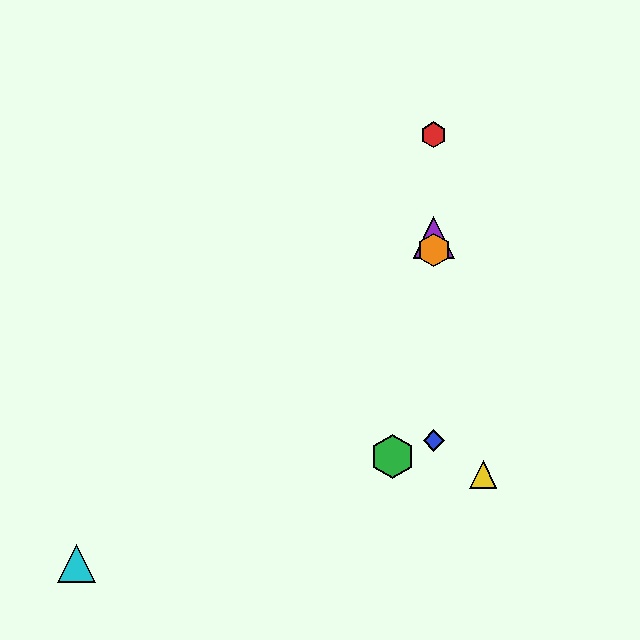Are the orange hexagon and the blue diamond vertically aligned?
Yes, both are at x≈434.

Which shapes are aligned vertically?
The red hexagon, the blue diamond, the purple triangle, the orange hexagon are aligned vertically.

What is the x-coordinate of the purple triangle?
The purple triangle is at x≈434.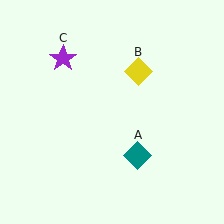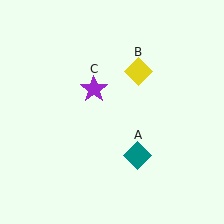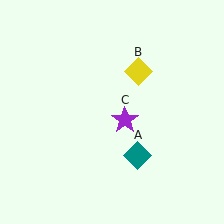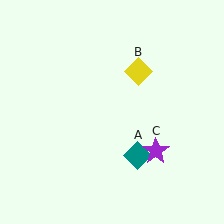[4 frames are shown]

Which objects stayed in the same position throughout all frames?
Teal diamond (object A) and yellow diamond (object B) remained stationary.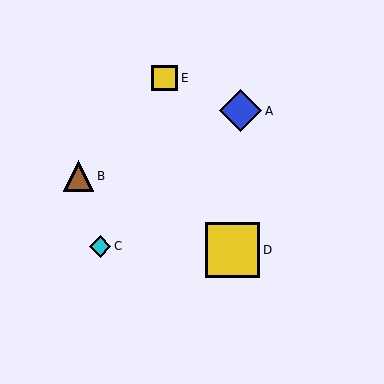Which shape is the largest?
The yellow square (labeled D) is the largest.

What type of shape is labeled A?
Shape A is a blue diamond.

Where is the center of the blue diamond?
The center of the blue diamond is at (241, 111).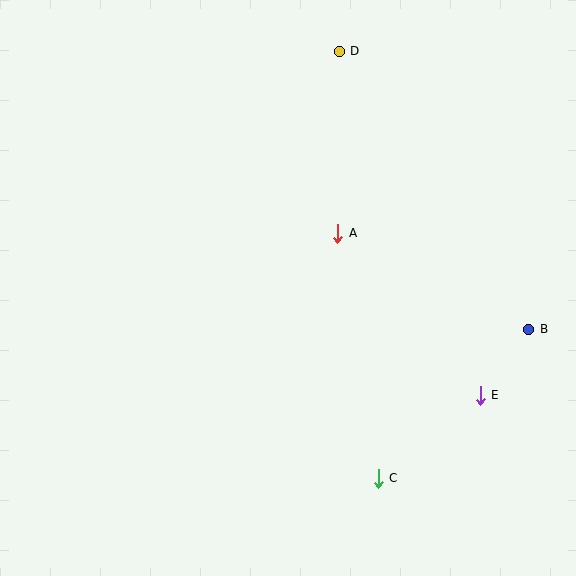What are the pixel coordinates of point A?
Point A is at (338, 233).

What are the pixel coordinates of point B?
Point B is at (529, 329).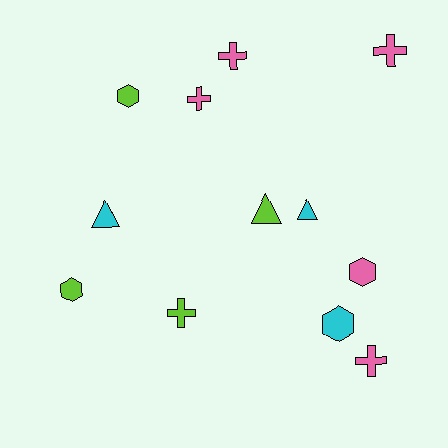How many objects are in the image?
There are 12 objects.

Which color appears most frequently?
Pink, with 5 objects.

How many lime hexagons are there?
There are 2 lime hexagons.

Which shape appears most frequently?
Cross, with 5 objects.